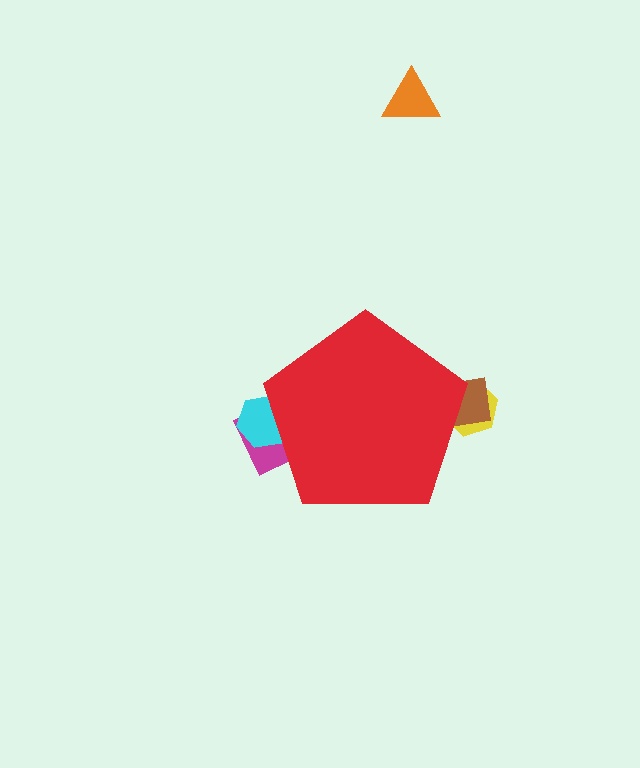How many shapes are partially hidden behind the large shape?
4 shapes are partially hidden.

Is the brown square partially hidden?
Yes, the brown square is partially hidden behind the red pentagon.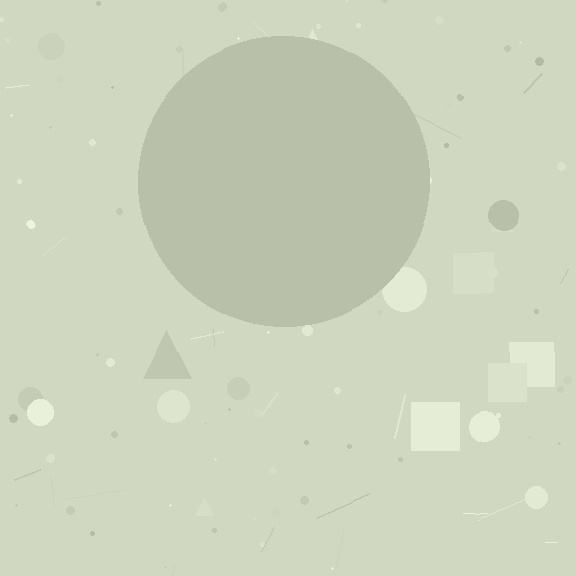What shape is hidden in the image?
A circle is hidden in the image.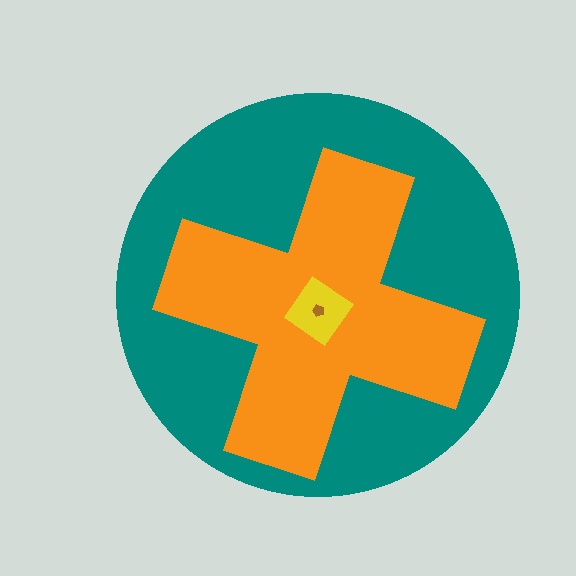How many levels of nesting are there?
4.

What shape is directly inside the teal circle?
The orange cross.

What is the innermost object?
The brown pentagon.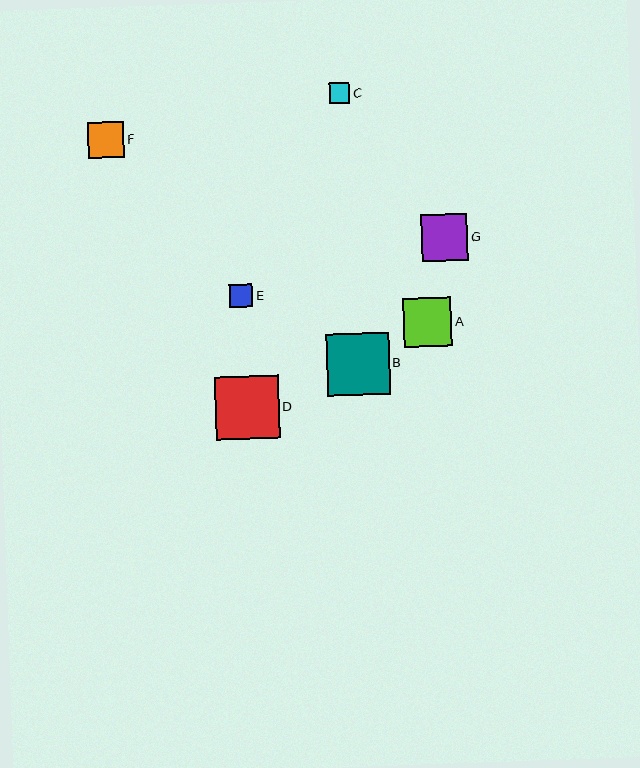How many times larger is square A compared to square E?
Square A is approximately 2.2 times the size of square E.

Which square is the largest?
Square D is the largest with a size of approximately 63 pixels.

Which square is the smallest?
Square C is the smallest with a size of approximately 20 pixels.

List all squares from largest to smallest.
From largest to smallest: D, B, A, G, F, E, C.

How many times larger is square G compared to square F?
Square G is approximately 1.3 times the size of square F.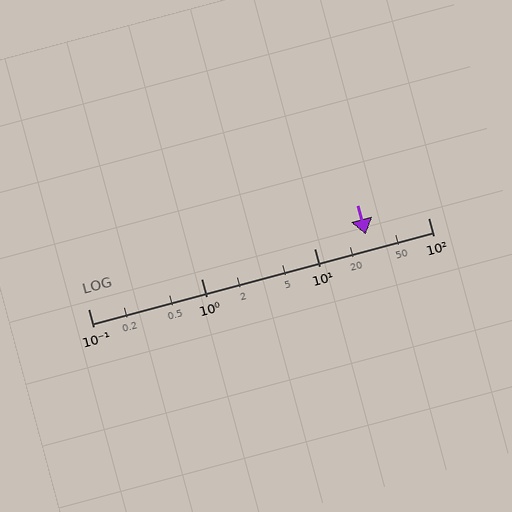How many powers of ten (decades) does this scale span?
The scale spans 3 decades, from 0.1 to 100.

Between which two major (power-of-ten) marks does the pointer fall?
The pointer is between 10 and 100.